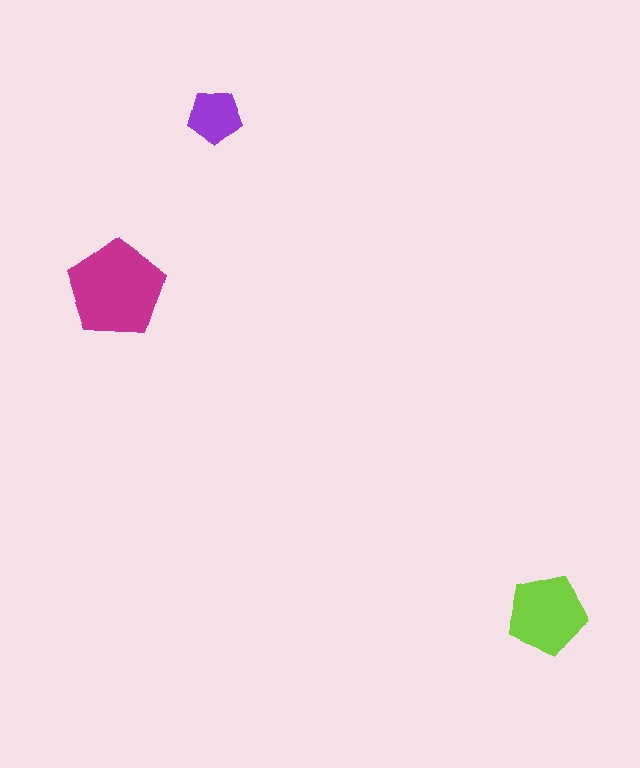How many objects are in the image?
There are 3 objects in the image.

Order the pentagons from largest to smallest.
the magenta one, the lime one, the purple one.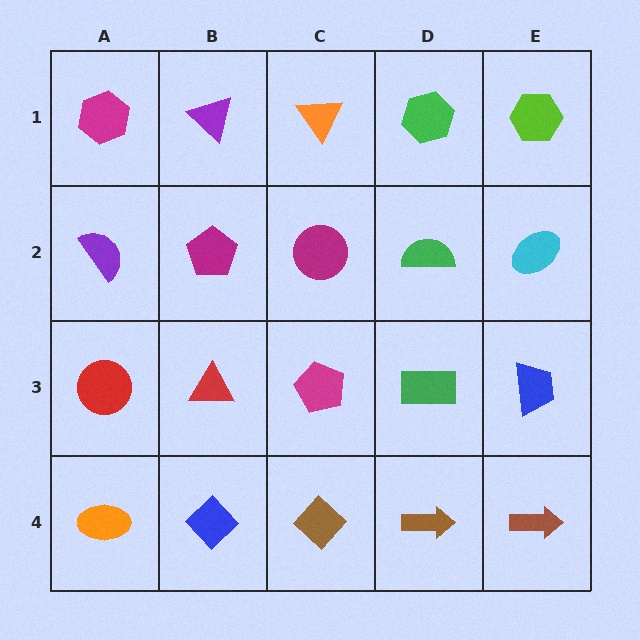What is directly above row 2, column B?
A purple triangle.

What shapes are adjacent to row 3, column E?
A cyan ellipse (row 2, column E), a brown arrow (row 4, column E), a green rectangle (row 3, column D).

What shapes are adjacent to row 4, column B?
A red triangle (row 3, column B), an orange ellipse (row 4, column A), a brown diamond (row 4, column C).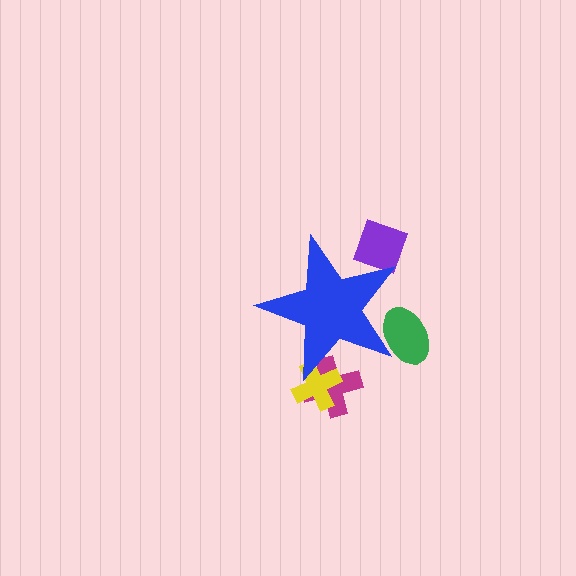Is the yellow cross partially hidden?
Yes, the yellow cross is partially hidden behind the blue star.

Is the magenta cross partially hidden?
Yes, the magenta cross is partially hidden behind the blue star.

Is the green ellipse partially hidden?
Yes, the green ellipse is partially hidden behind the blue star.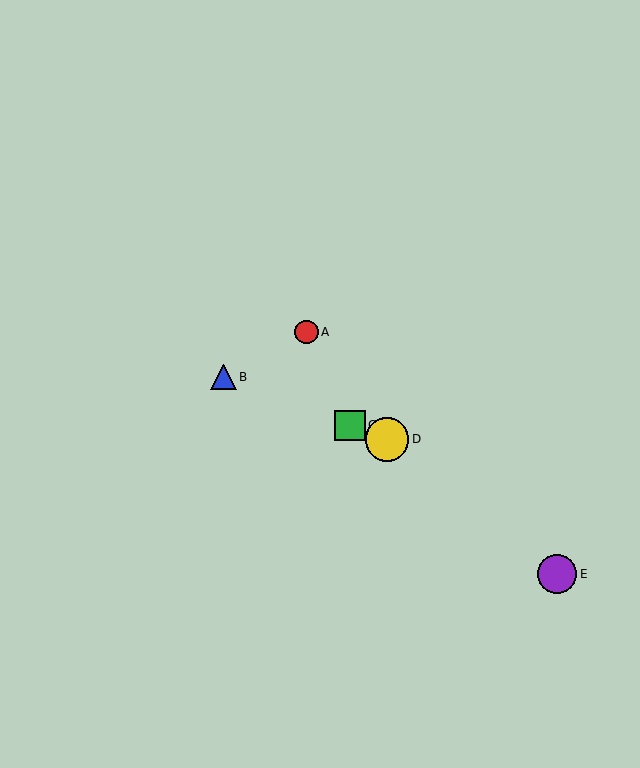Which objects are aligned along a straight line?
Objects B, C, D are aligned along a straight line.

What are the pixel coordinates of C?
Object C is at (350, 425).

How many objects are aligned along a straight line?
3 objects (B, C, D) are aligned along a straight line.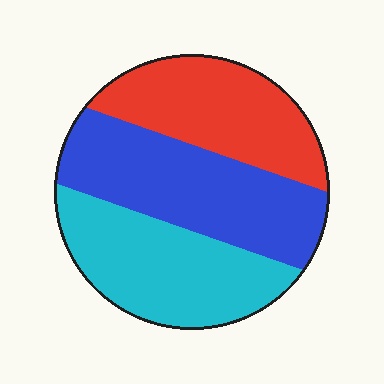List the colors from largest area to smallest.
From largest to smallest: blue, cyan, red.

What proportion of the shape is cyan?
Cyan takes up about one third (1/3) of the shape.